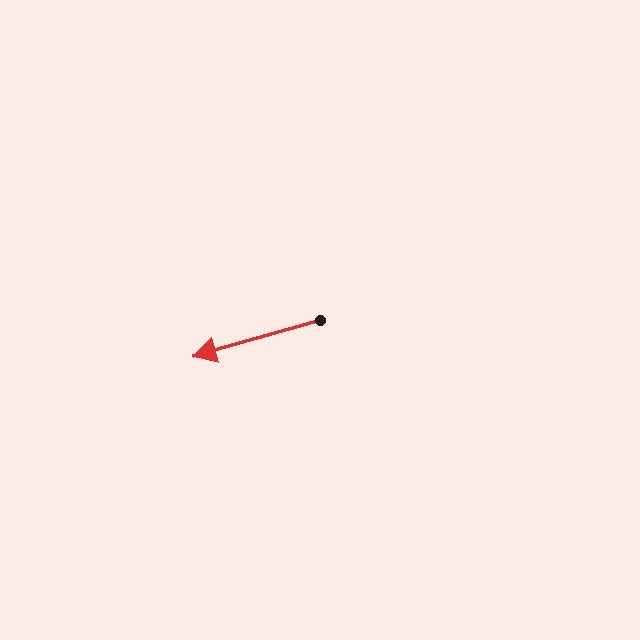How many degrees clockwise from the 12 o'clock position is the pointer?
Approximately 254 degrees.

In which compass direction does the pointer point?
West.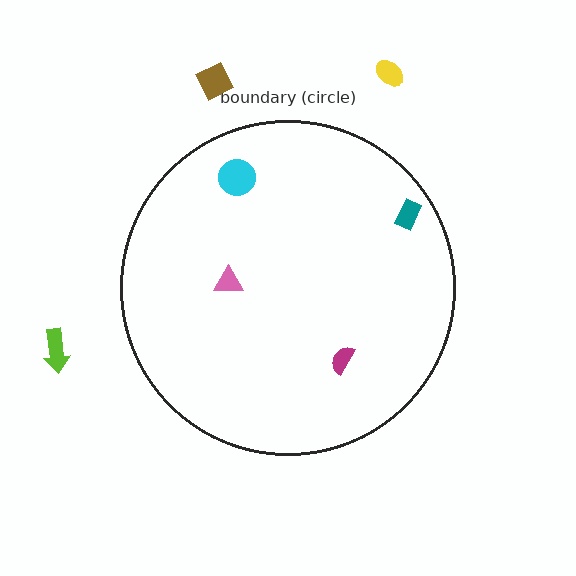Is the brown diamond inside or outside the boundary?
Outside.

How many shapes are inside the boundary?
4 inside, 3 outside.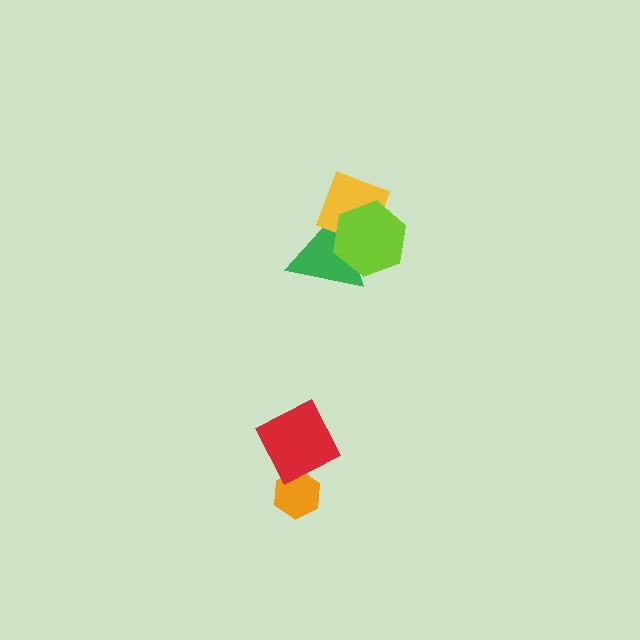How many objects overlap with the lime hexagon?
2 objects overlap with the lime hexagon.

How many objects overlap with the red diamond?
1 object overlaps with the red diamond.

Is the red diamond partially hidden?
No, no other shape covers it.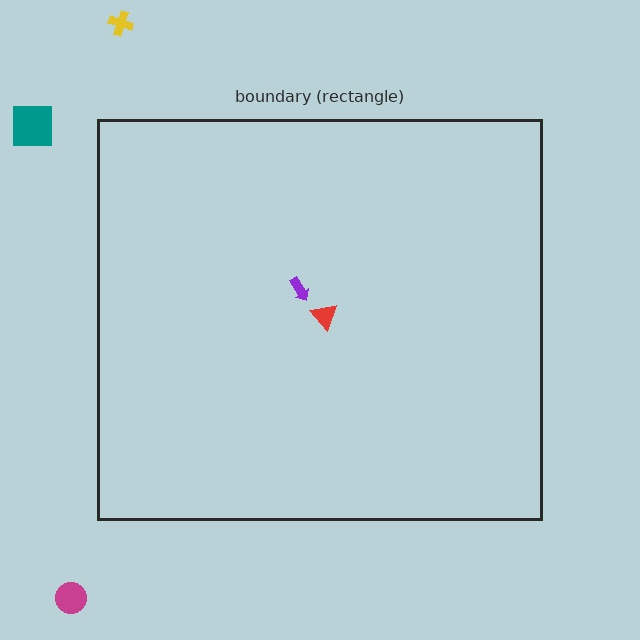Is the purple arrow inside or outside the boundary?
Inside.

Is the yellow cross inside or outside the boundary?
Outside.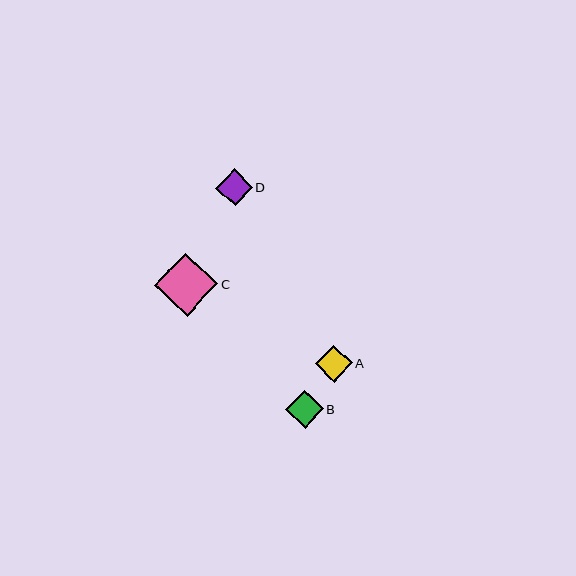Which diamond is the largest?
Diamond C is the largest with a size of approximately 63 pixels.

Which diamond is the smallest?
Diamond D is the smallest with a size of approximately 36 pixels.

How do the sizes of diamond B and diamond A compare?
Diamond B and diamond A are approximately the same size.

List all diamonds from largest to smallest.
From largest to smallest: C, B, A, D.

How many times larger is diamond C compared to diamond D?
Diamond C is approximately 1.7 times the size of diamond D.